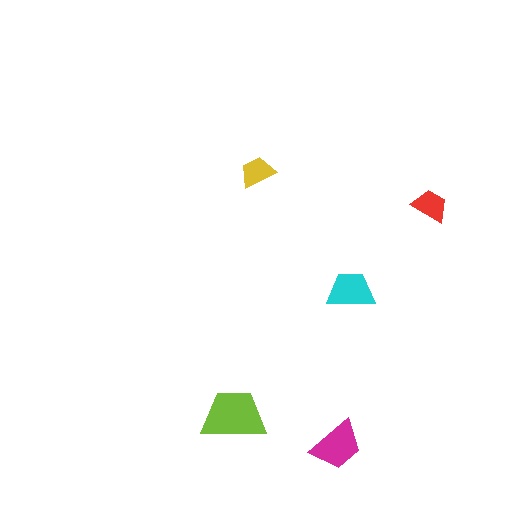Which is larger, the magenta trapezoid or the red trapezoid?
The magenta one.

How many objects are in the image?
There are 5 objects in the image.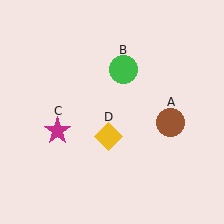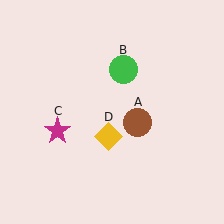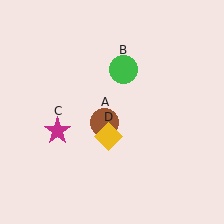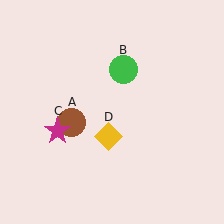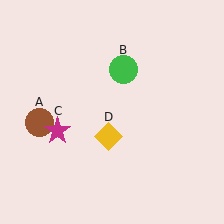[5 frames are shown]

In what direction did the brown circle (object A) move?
The brown circle (object A) moved left.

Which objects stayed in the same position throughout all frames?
Green circle (object B) and magenta star (object C) and yellow diamond (object D) remained stationary.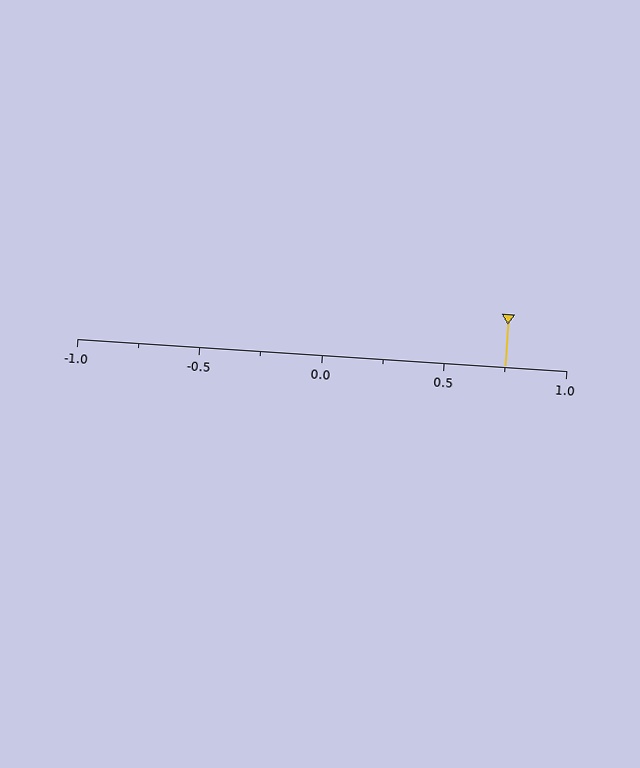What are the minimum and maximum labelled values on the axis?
The axis runs from -1.0 to 1.0.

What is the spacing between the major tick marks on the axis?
The major ticks are spaced 0.5 apart.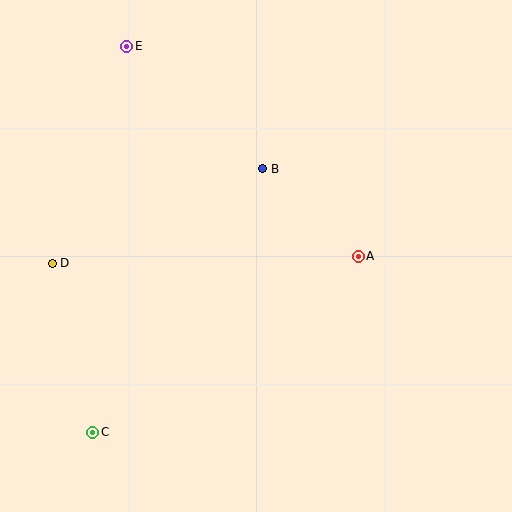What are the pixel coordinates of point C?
Point C is at (93, 432).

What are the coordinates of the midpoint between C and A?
The midpoint between C and A is at (225, 344).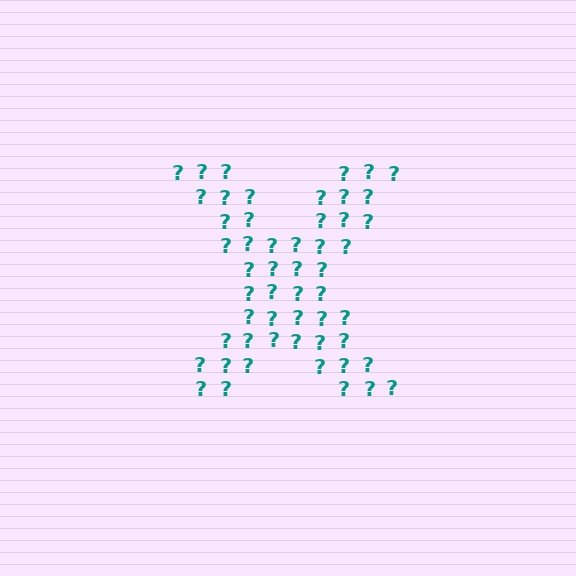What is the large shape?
The large shape is the letter X.